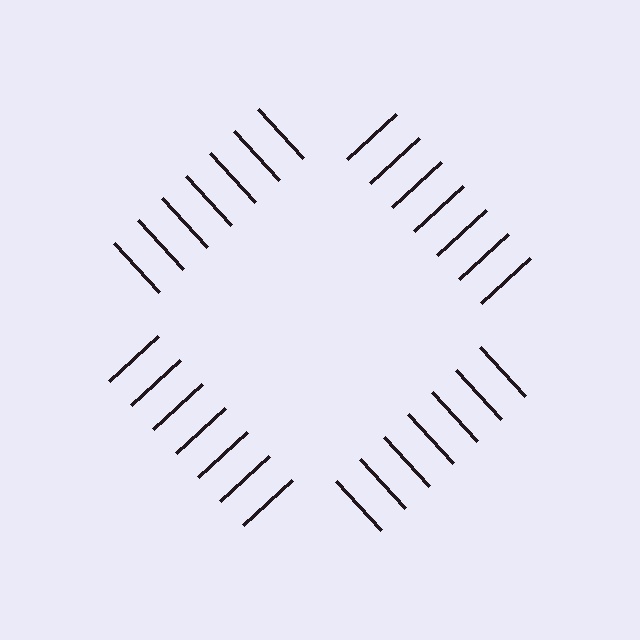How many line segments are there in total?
28 — 7 along each of the 4 edges.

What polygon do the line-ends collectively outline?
An illusory square — the line segments terminate on its edges but no continuous stroke is drawn.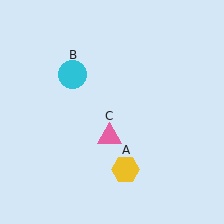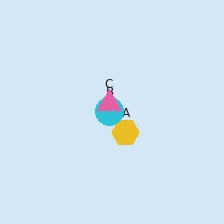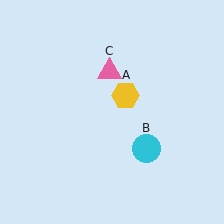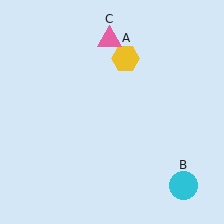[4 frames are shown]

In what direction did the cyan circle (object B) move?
The cyan circle (object B) moved down and to the right.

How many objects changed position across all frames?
3 objects changed position: yellow hexagon (object A), cyan circle (object B), pink triangle (object C).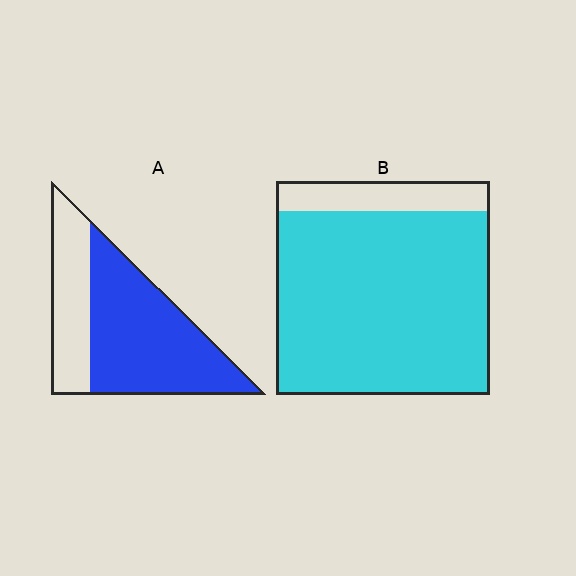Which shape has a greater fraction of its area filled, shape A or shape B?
Shape B.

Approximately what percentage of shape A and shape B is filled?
A is approximately 65% and B is approximately 85%.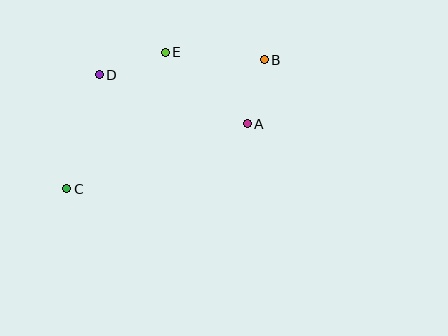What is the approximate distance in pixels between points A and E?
The distance between A and E is approximately 109 pixels.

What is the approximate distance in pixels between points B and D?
The distance between B and D is approximately 166 pixels.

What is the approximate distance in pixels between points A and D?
The distance between A and D is approximately 156 pixels.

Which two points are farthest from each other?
Points B and C are farthest from each other.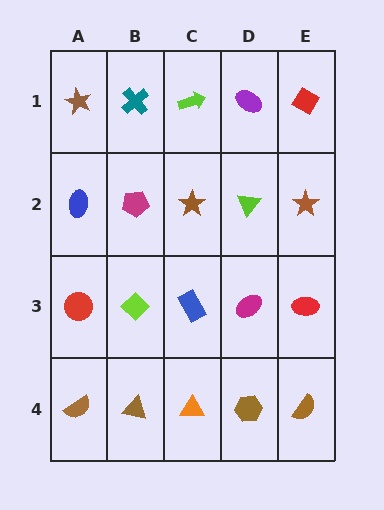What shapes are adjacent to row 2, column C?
A lime arrow (row 1, column C), a blue rectangle (row 3, column C), a magenta pentagon (row 2, column B), a lime triangle (row 2, column D).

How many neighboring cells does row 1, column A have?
2.